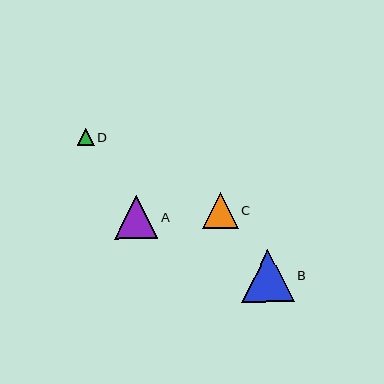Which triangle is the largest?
Triangle B is the largest with a size of approximately 52 pixels.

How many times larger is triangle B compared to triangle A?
Triangle B is approximately 1.2 times the size of triangle A.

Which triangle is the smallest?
Triangle D is the smallest with a size of approximately 17 pixels.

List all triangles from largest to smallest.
From largest to smallest: B, A, C, D.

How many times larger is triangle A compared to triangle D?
Triangle A is approximately 2.6 times the size of triangle D.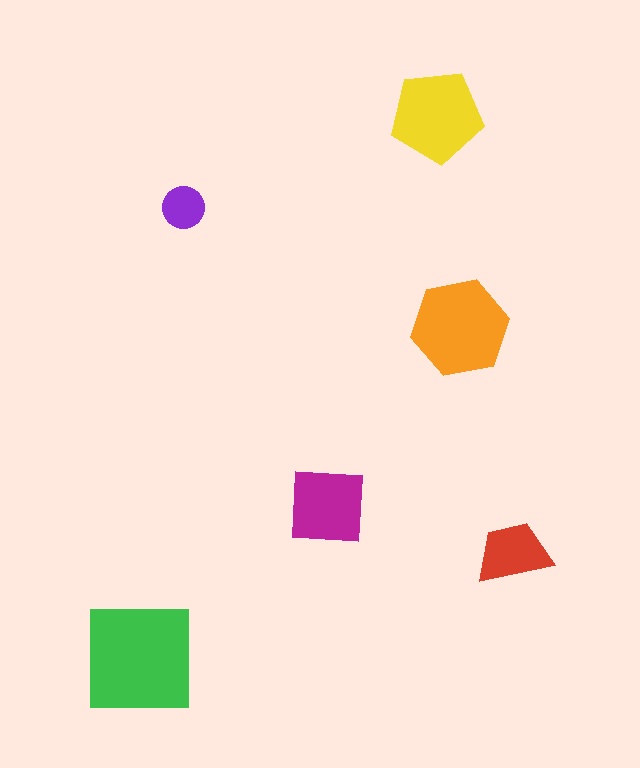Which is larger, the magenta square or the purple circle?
The magenta square.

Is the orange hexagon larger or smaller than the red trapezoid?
Larger.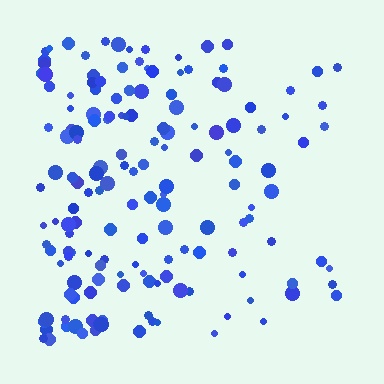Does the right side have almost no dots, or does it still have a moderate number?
Still a moderate number, just noticeably fewer than the left.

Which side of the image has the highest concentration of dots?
The left.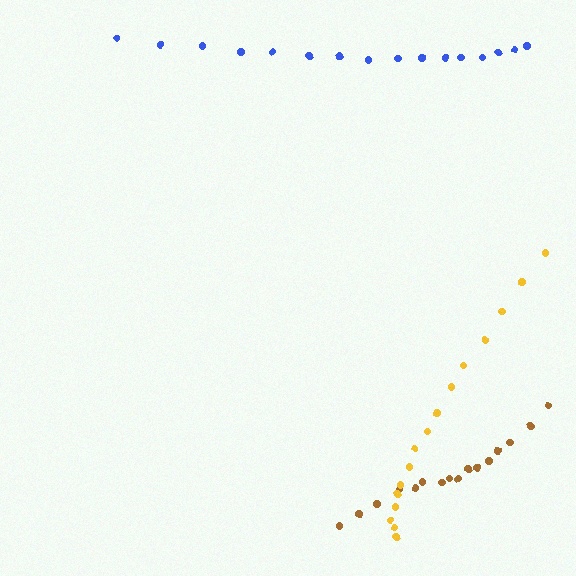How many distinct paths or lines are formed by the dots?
There are 3 distinct paths.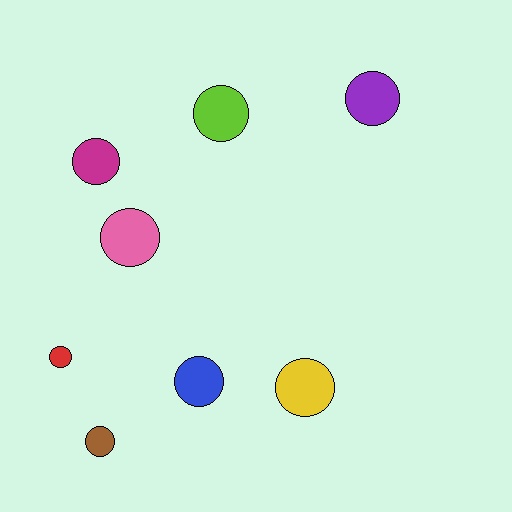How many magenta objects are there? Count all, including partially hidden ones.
There is 1 magenta object.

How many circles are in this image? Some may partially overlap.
There are 8 circles.